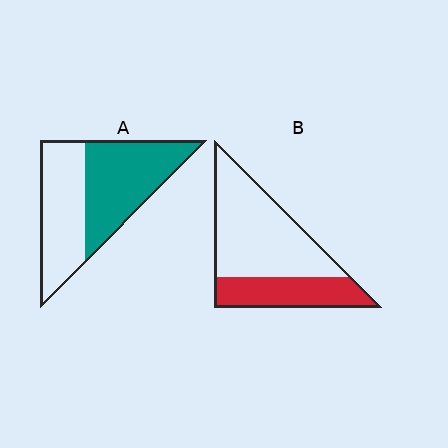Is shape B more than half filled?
No.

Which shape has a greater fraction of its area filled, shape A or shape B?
Shape A.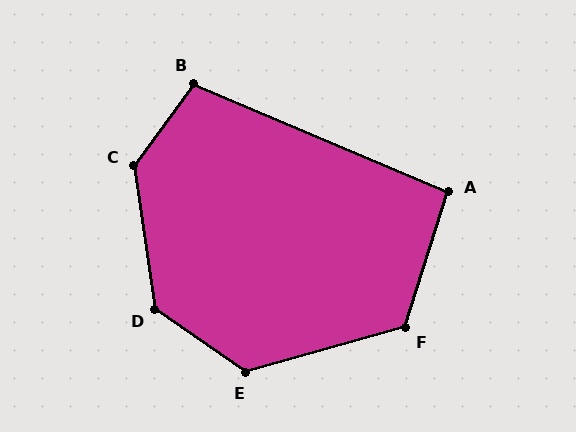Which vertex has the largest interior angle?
C, at approximately 135 degrees.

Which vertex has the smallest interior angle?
A, at approximately 95 degrees.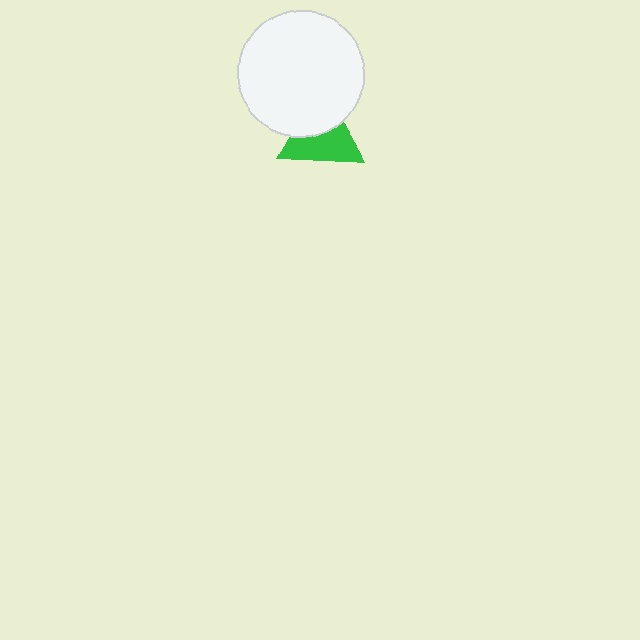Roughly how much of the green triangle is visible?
About half of it is visible (roughly 59%).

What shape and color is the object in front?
The object in front is a white circle.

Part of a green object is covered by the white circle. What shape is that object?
It is a triangle.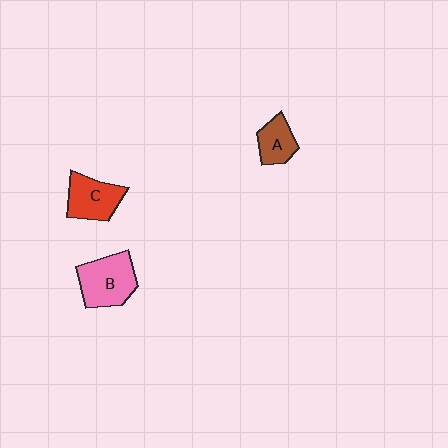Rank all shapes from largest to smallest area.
From largest to smallest: B (pink), C (red), A (brown).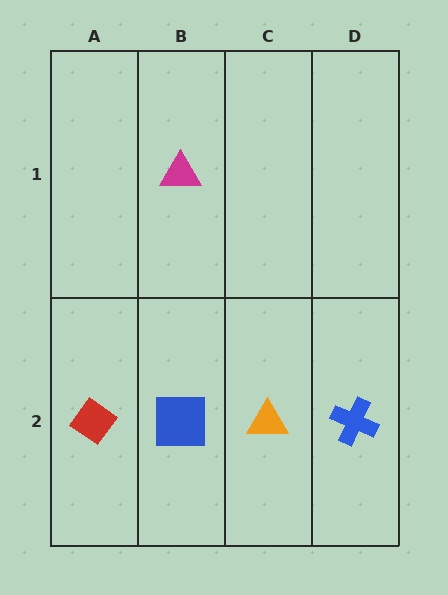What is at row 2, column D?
A blue cross.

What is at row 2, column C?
An orange triangle.